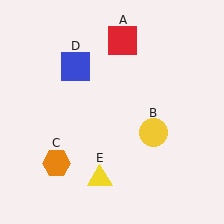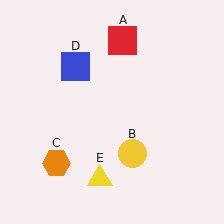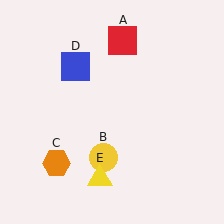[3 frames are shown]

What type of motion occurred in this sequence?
The yellow circle (object B) rotated clockwise around the center of the scene.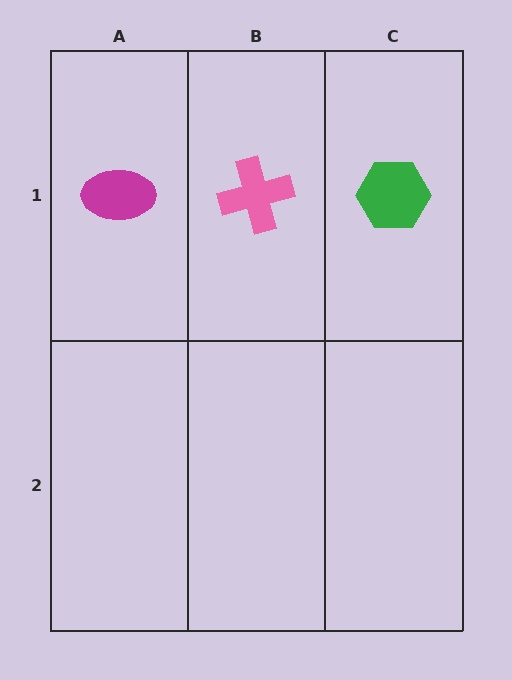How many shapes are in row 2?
0 shapes.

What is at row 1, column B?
A pink cross.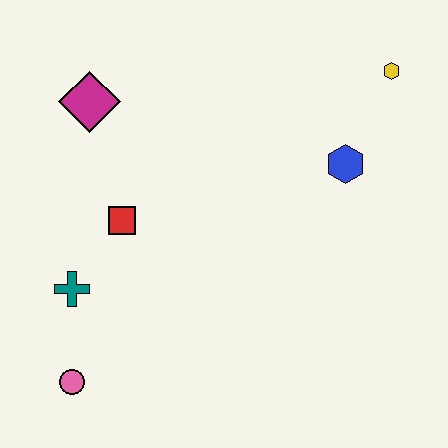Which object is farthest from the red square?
The yellow hexagon is farthest from the red square.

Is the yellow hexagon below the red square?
No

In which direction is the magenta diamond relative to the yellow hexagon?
The magenta diamond is to the left of the yellow hexagon.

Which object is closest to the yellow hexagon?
The blue hexagon is closest to the yellow hexagon.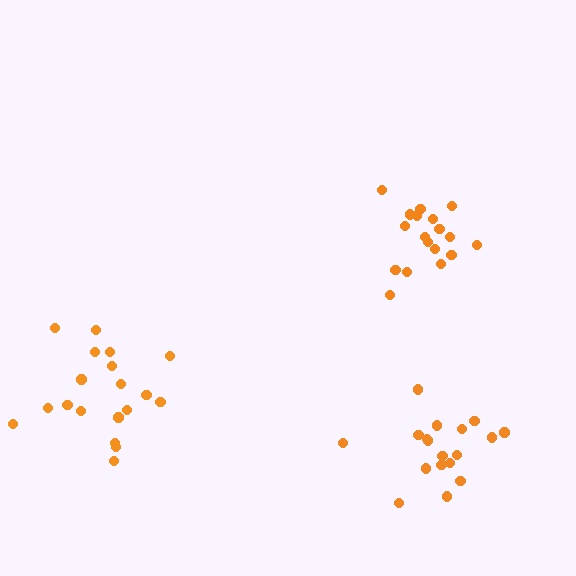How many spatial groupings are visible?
There are 3 spatial groupings.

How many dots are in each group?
Group 1: 19 dots, Group 2: 18 dots, Group 3: 18 dots (55 total).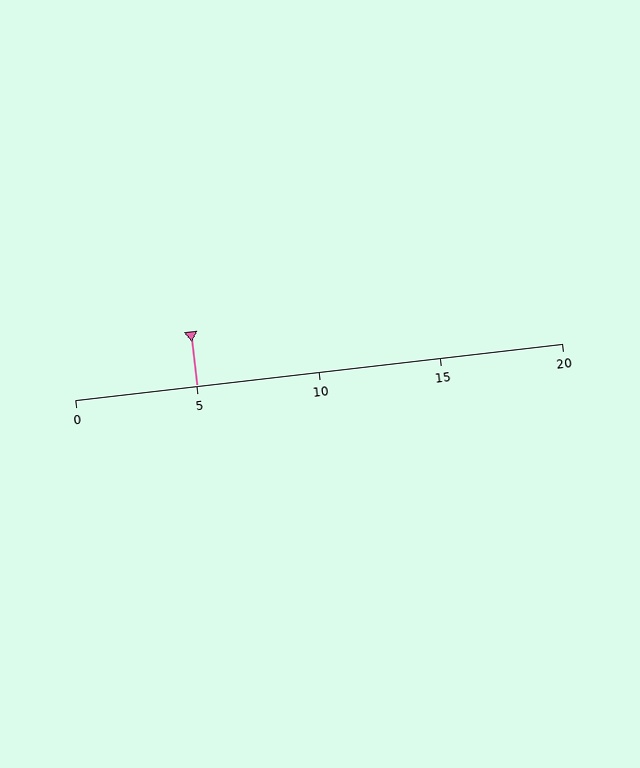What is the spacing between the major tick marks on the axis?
The major ticks are spaced 5 apart.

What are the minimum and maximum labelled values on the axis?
The axis runs from 0 to 20.